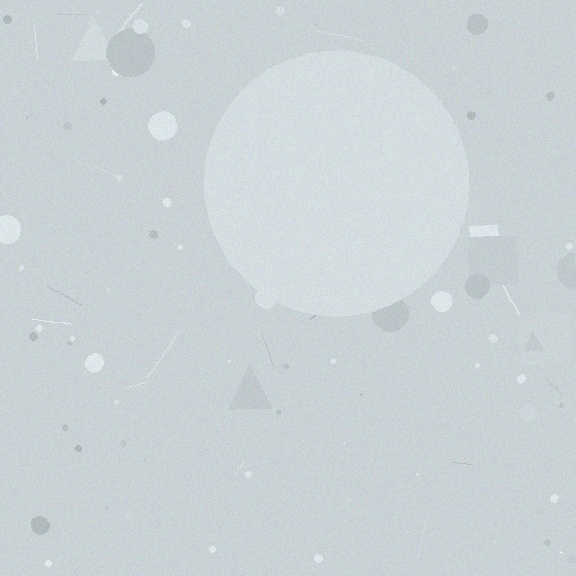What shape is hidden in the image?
A circle is hidden in the image.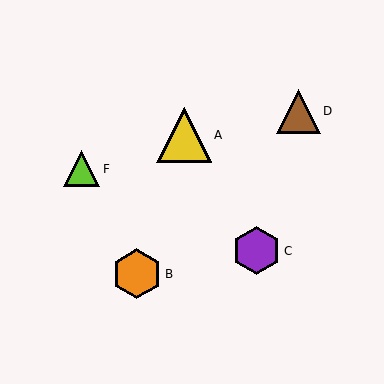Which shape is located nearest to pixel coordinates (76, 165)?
The lime triangle (labeled F) at (82, 169) is nearest to that location.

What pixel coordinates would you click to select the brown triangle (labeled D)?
Click at (298, 111) to select the brown triangle D.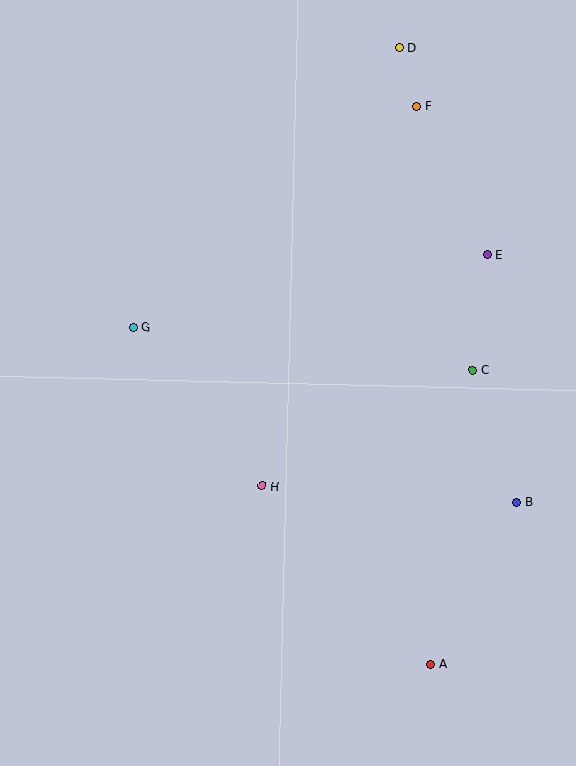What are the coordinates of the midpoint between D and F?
The midpoint between D and F is at (408, 77).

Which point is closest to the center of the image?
Point H at (262, 486) is closest to the center.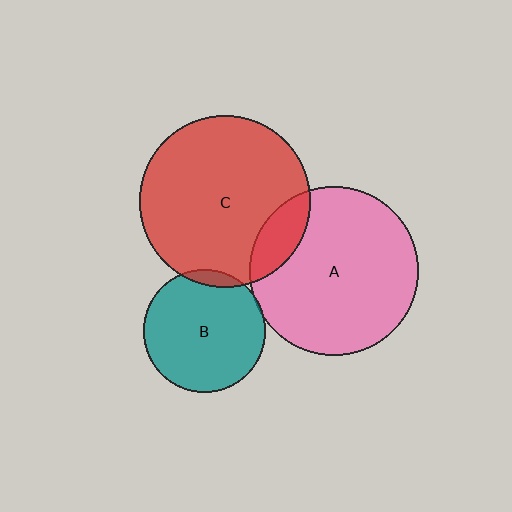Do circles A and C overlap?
Yes.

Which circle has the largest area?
Circle C (red).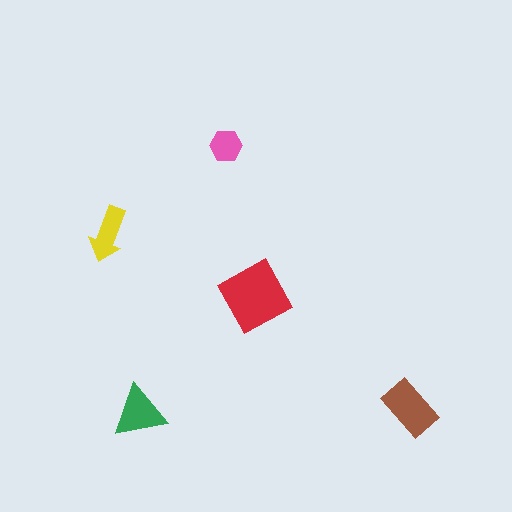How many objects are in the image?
There are 5 objects in the image.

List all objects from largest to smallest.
The red diamond, the brown rectangle, the green triangle, the yellow arrow, the pink hexagon.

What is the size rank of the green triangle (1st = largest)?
3rd.